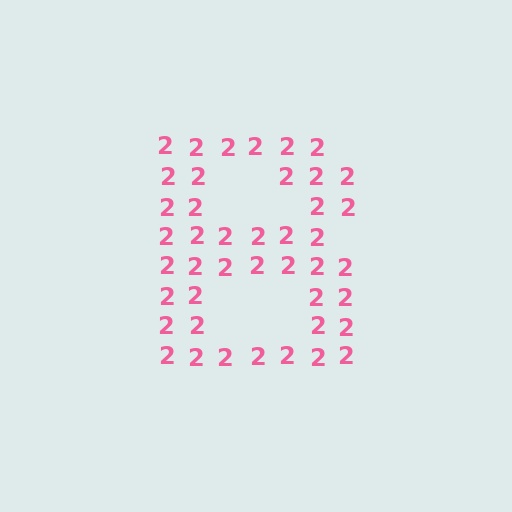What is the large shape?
The large shape is the letter B.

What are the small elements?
The small elements are digit 2's.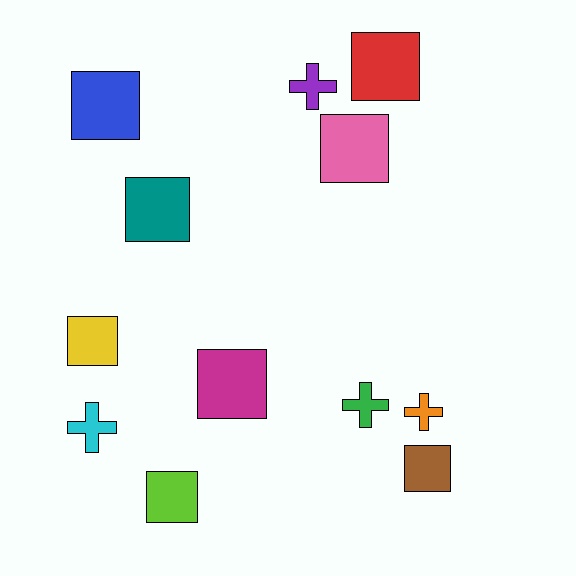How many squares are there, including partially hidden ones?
There are 8 squares.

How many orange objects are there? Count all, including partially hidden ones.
There is 1 orange object.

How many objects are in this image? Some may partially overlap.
There are 12 objects.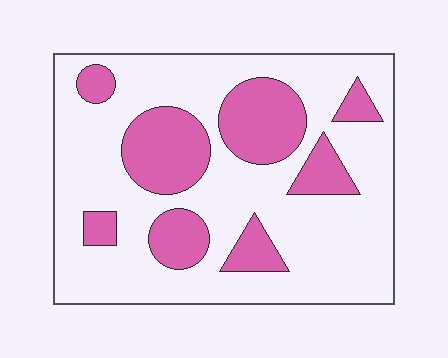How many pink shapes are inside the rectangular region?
8.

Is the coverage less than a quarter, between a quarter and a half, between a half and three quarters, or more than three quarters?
Between a quarter and a half.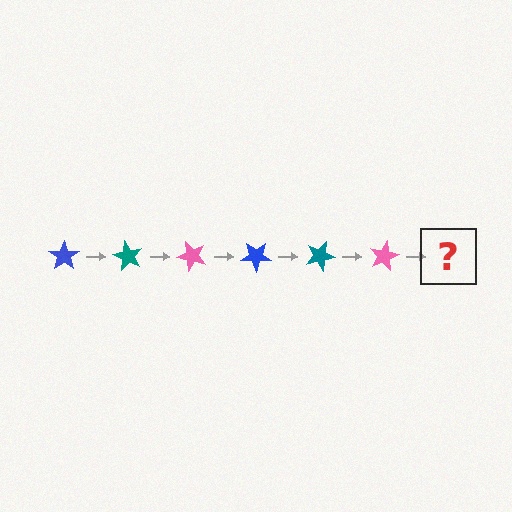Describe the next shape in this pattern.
It should be a blue star, rotated 360 degrees from the start.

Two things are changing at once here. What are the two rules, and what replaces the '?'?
The two rules are that it rotates 60 degrees each step and the color cycles through blue, teal, and pink. The '?' should be a blue star, rotated 360 degrees from the start.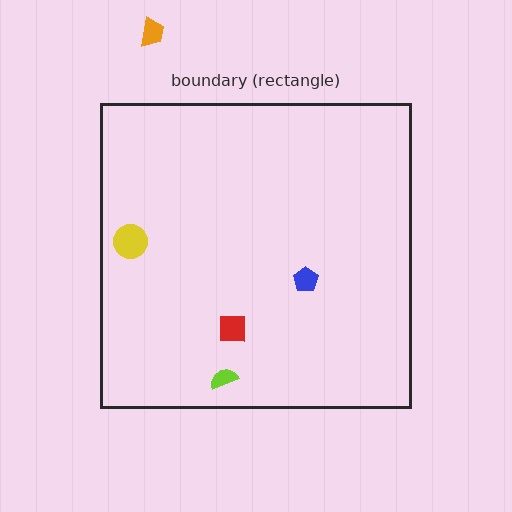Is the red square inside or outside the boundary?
Inside.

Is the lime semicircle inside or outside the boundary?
Inside.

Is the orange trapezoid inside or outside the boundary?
Outside.